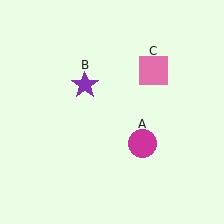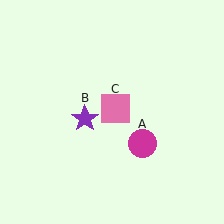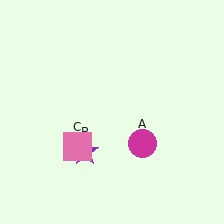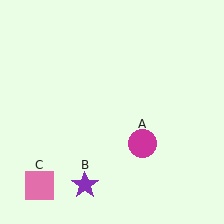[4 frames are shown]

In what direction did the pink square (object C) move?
The pink square (object C) moved down and to the left.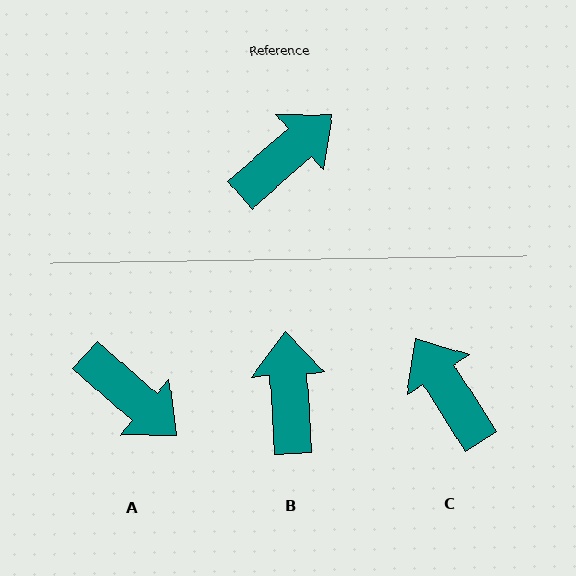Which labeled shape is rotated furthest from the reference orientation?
A, about 82 degrees away.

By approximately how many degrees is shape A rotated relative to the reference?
Approximately 82 degrees clockwise.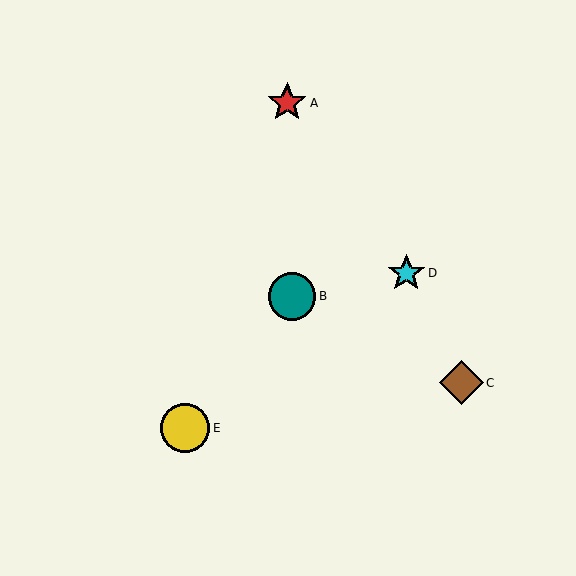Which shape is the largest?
The yellow circle (labeled E) is the largest.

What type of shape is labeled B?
Shape B is a teal circle.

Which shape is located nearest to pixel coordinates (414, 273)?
The cyan star (labeled D) at (406, 273) is nearest to that location.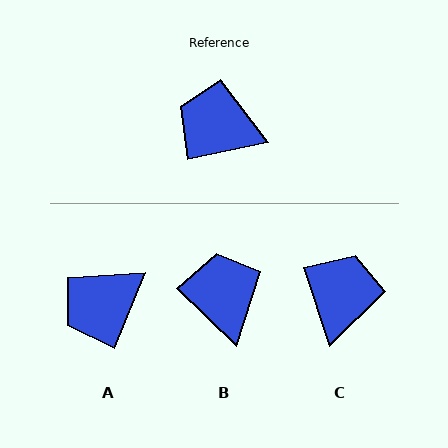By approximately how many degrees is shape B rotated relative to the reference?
Approximately 56 degrees clockwise.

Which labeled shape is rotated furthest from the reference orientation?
C, about 84 degrees away.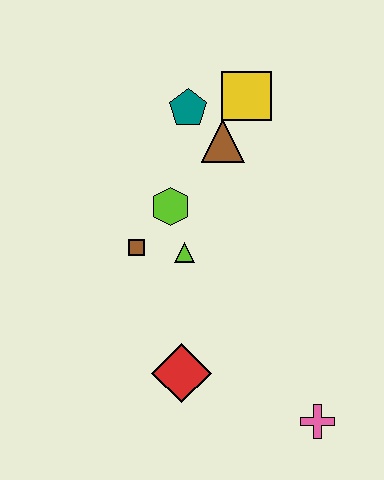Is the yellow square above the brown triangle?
Yes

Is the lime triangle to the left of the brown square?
No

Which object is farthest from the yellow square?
The pink cross is farthest from the yellow square.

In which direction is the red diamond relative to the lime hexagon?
The red diamond is below the lime hexagon.